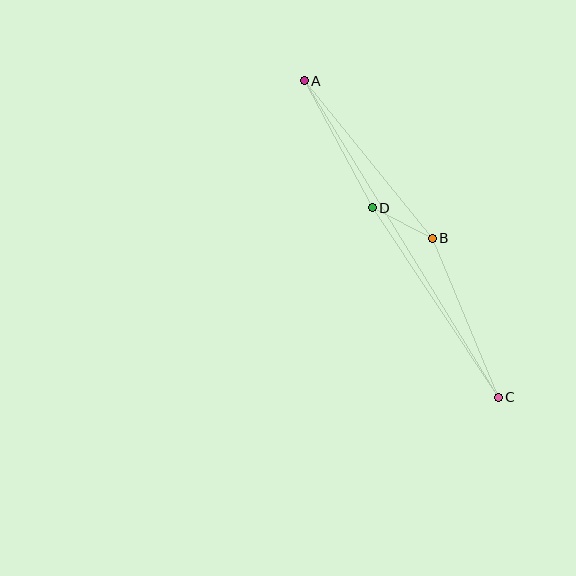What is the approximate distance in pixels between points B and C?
The distance between B and C is approximately 172 pixels.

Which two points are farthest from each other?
Points A and C are farthest from each other.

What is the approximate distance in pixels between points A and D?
The distance between A and D is approximately 144 pixels.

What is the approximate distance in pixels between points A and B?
The distance between A and B is approximately 203 pixels.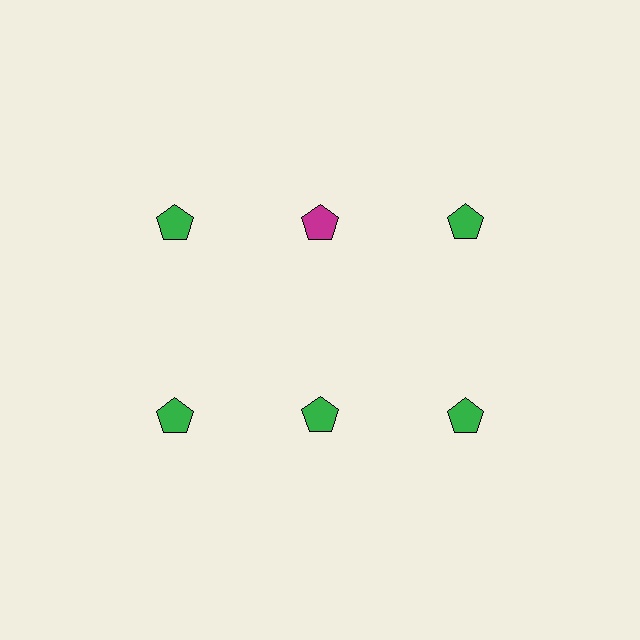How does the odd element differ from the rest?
It has a different color: magenta instead of green.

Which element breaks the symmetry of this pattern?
The magenta pentagon in the top row, second from left column breaks the symmetry. All other shapes are green pentagons.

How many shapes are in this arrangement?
There are 6 shapes arranged in a grid pattern.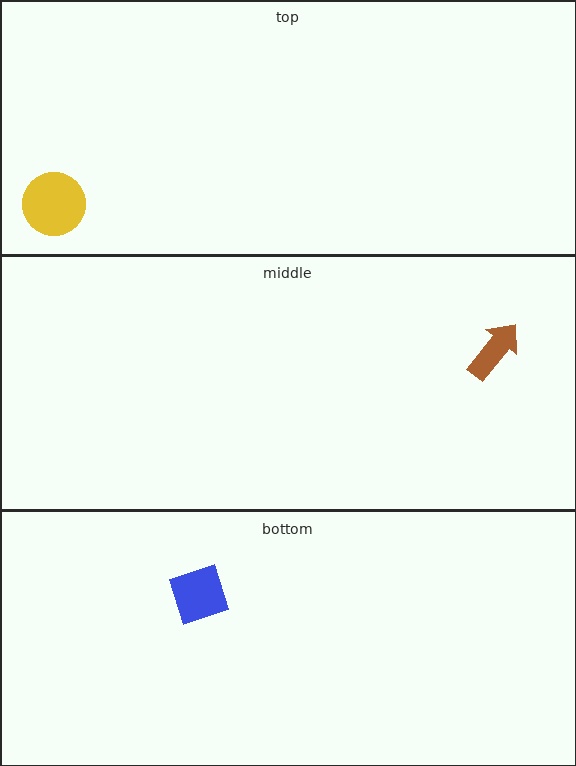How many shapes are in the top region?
1.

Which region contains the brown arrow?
The middle region.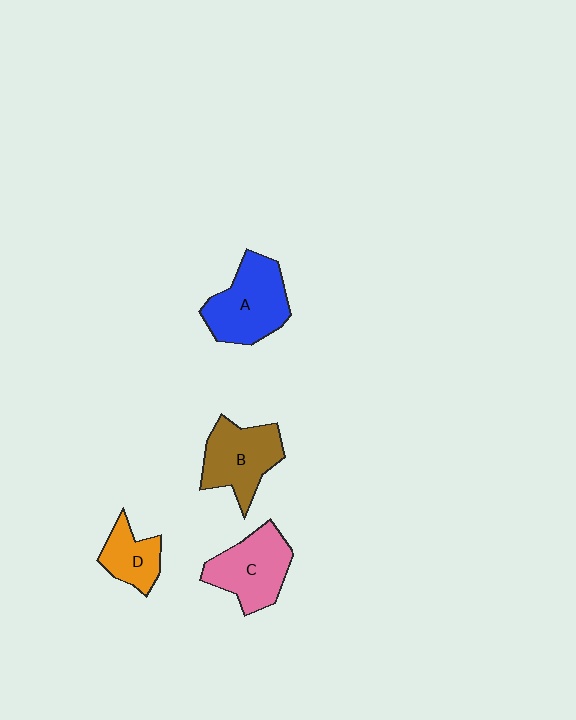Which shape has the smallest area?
Shape D (orange).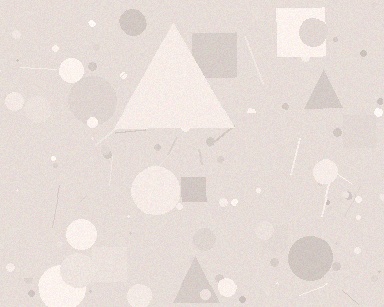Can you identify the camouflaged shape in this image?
The camouflaged shape is a triangle.